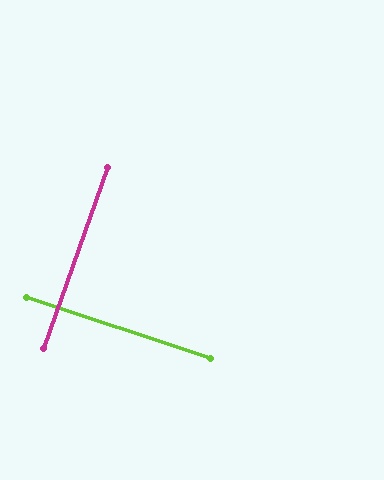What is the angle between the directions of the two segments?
Approximately 89 degrees.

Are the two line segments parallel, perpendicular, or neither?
Perpendicular — they meet at approximately 89°.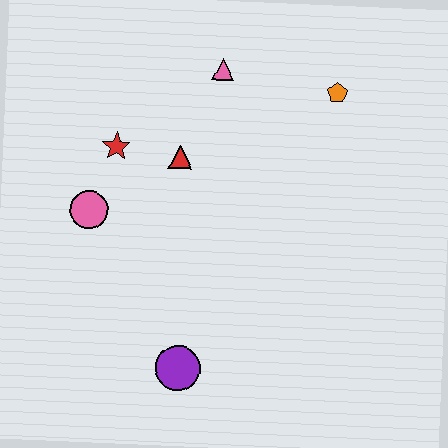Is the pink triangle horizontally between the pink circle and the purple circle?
No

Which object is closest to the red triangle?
The red star is closest to the red triangle.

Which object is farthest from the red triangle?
The purple circle is farthest from the red triangle.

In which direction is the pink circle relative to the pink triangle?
The pink circle is below the pink triangle.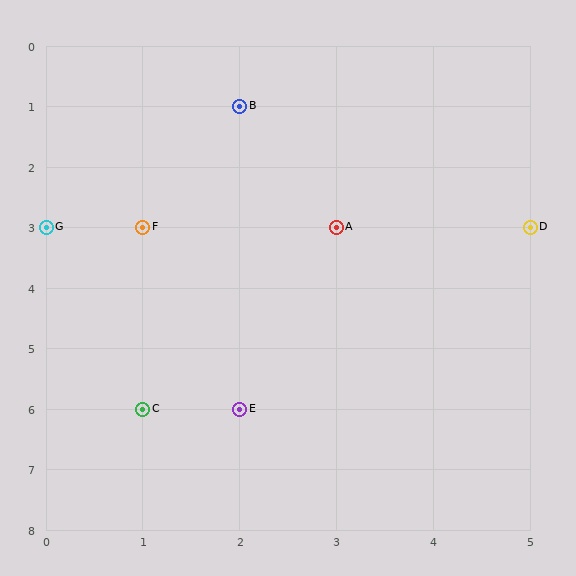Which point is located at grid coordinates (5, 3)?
Point D is at (5, 3).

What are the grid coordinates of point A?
Point A is at grid coordinates (3, 3).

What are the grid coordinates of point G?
Point G is at grid coordinates (0, 3).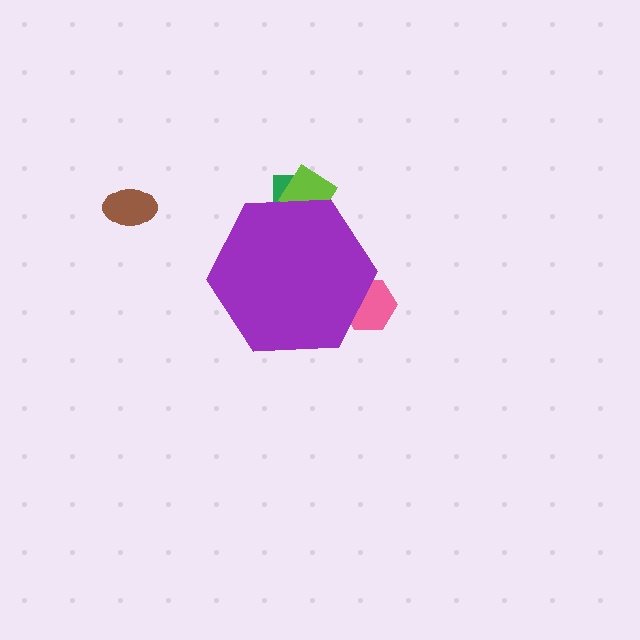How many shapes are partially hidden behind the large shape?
3 shapes are partially hidden.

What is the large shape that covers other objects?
A purple hexagon.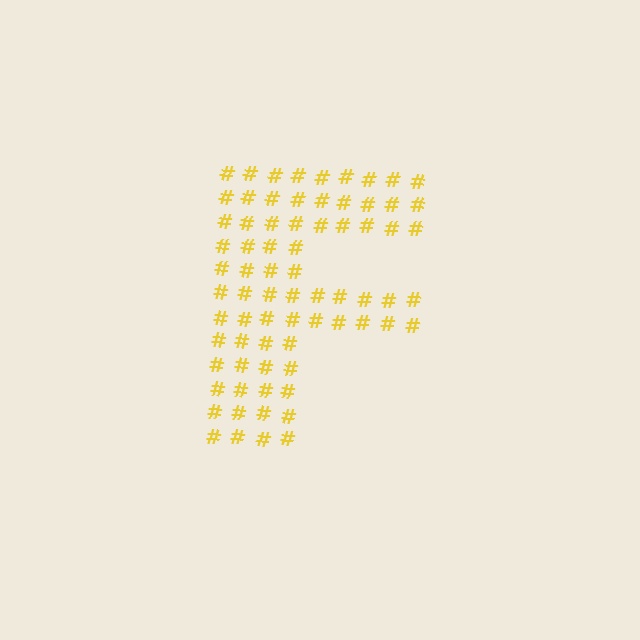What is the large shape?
The large shape is the letter F.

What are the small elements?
The small elements are hash symbols.